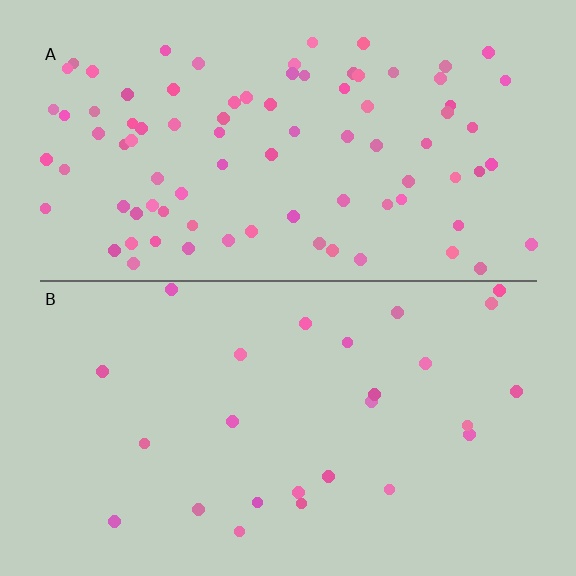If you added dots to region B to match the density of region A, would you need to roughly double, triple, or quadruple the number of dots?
Approximately triple.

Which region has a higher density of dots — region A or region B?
A (the top).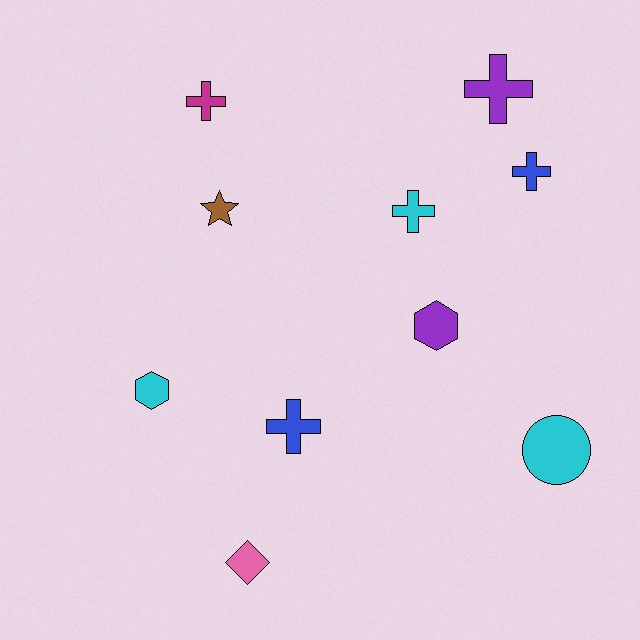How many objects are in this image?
There are 10 objects.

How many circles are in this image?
There is 1 circle.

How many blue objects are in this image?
There are 2 blue objects.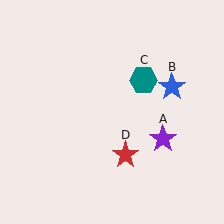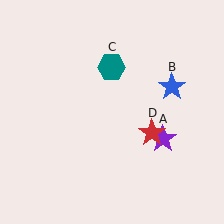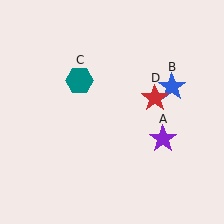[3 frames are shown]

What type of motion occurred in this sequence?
The teal hexagon (object C), red star (object D) rotated counterclockwise around the center of the scene.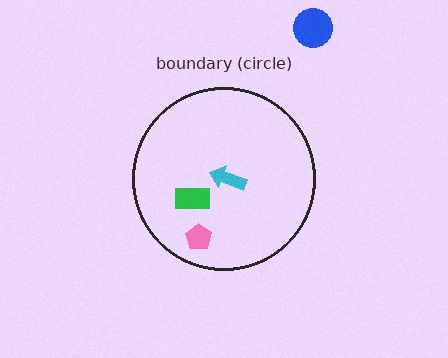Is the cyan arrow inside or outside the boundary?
Inside.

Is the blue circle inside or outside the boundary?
Outside.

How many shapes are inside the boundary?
3 inside, 1 outside.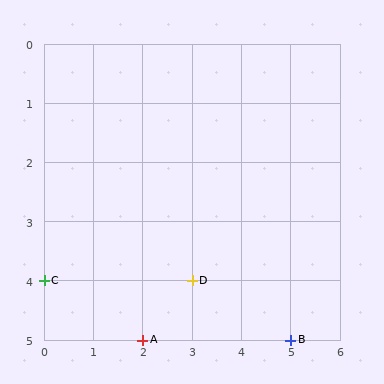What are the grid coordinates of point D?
Point D is at grid coordinates (3, 4).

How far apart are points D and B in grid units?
Points D and B are 2 columns and 1 row apart (about 2.2 grid units diagonally).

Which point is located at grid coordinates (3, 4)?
Point D is at (3, 4).